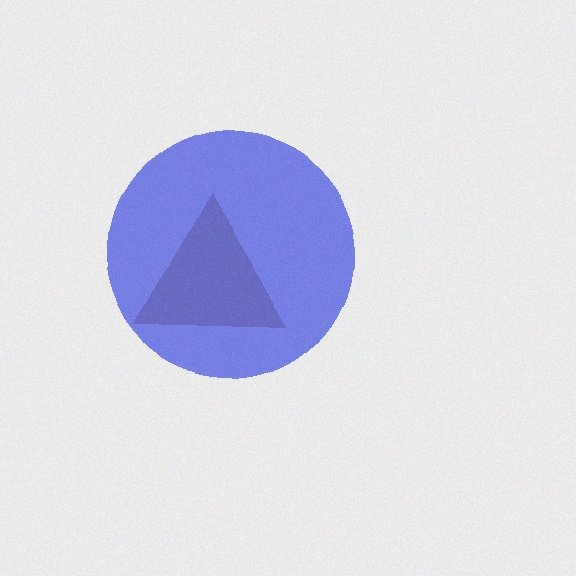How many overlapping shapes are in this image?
There are 2 overlapping shapes in the image.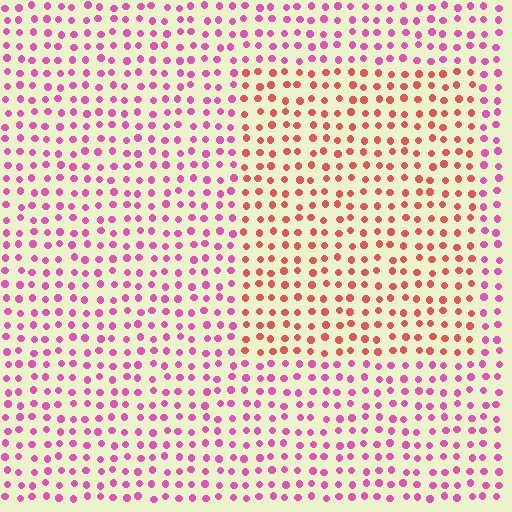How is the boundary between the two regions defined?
The boundary is defined purely by a slight shift in hue (about 44 degrees). Spacing, size, and orientation are identical on both sides.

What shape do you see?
I see a rectangle.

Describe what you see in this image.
The image is filled with small pink elements in a uniform arrangement. A rectangle-shaped region is visible where the elements are tinted to a slightly different hue, forming a subtle color boundary.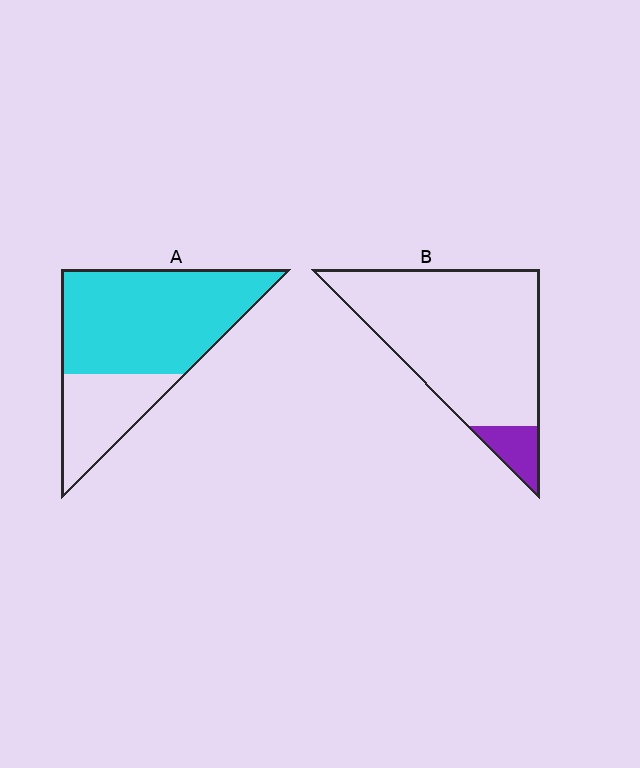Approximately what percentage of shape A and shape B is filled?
A is approximately 70% and B is approximately 10%.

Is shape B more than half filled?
No.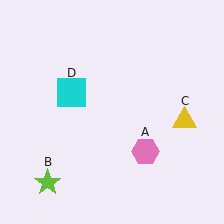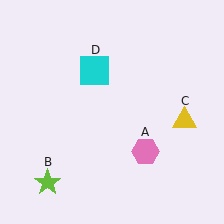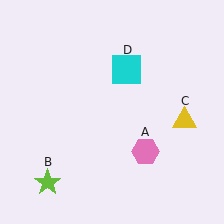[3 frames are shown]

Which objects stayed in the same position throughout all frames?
Pink hexagon (object A) and lime star (object B) and yellow triangle (object C) remained stationary.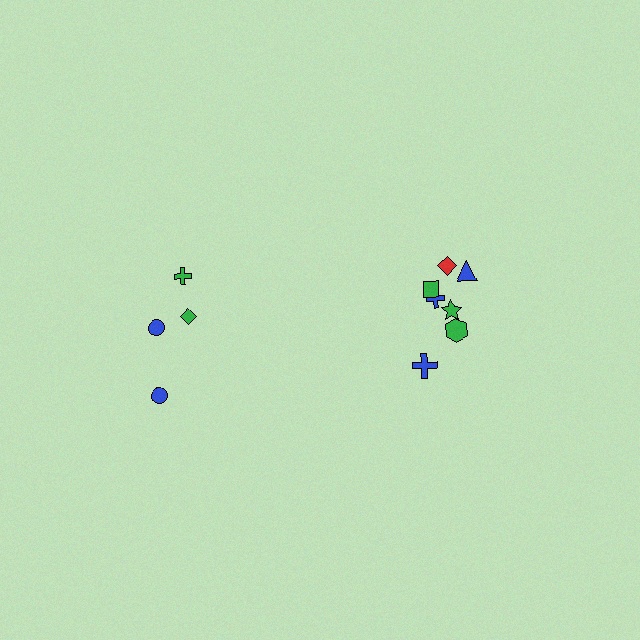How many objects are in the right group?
There are 7 objects.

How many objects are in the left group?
There are 4 objects.